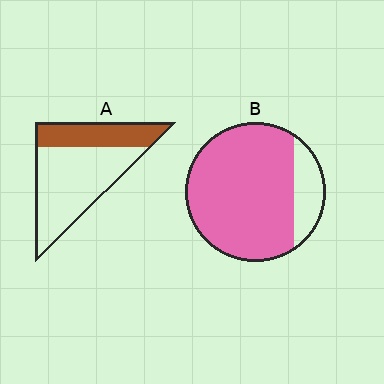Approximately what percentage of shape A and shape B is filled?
A is approximately 30% and B is approximately 85%.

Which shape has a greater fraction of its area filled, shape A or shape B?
Shape B.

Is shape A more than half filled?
No.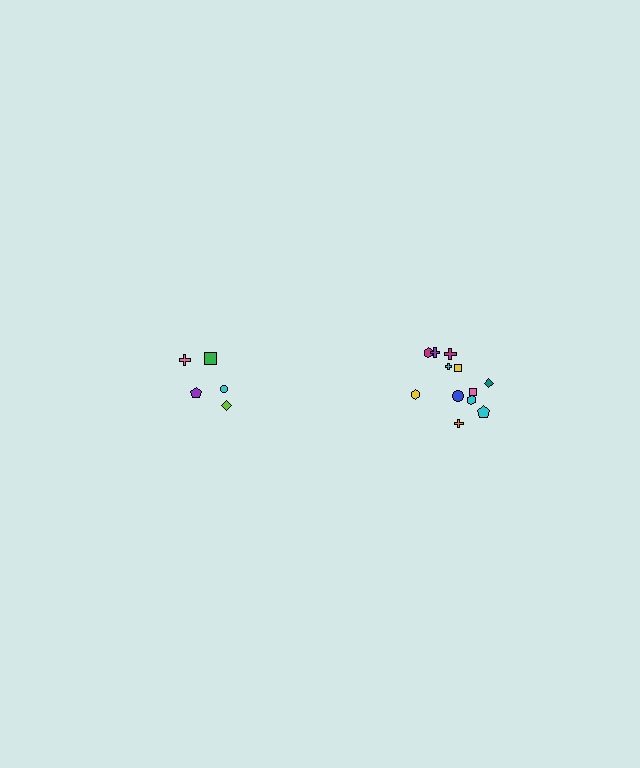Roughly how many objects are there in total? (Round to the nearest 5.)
Roughly 15 objects in total.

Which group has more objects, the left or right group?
The right group.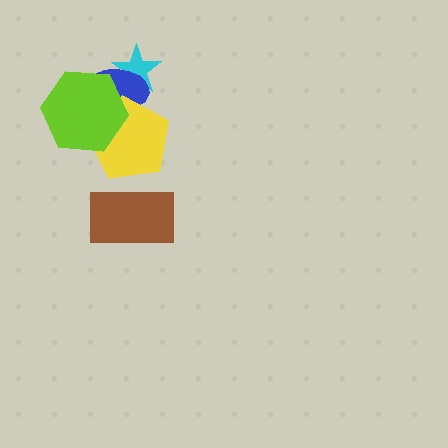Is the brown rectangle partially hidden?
No, no other shape covers it.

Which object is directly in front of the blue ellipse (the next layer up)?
The yellow pentagon is directly in front of the blue ellipse.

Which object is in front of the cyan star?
The blue ellipse is in front of the cyan star.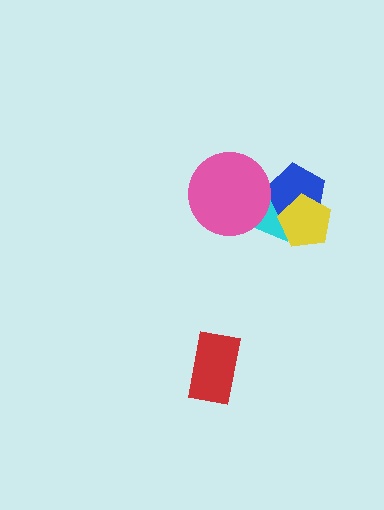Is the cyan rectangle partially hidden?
Yes, it is partially covered by another shape.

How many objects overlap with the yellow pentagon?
2 objects overlap with the yellow pentagon.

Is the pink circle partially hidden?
No, no other shape covers it.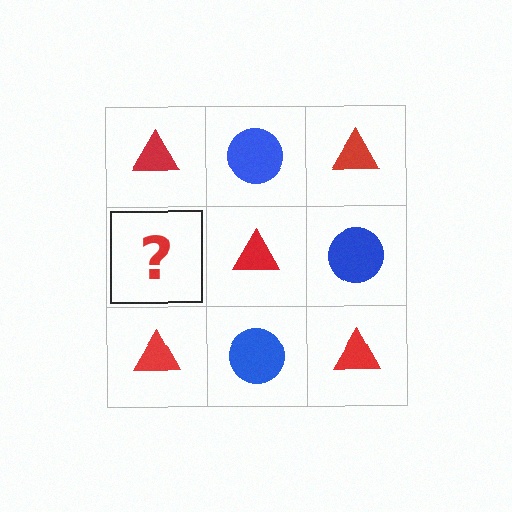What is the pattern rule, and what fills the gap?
The rule is that it alternates red triangle and blue circle in a checkerboard pattern. The gap should be filled with a blue circle.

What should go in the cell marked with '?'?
The missing cell should contain a blue circle.